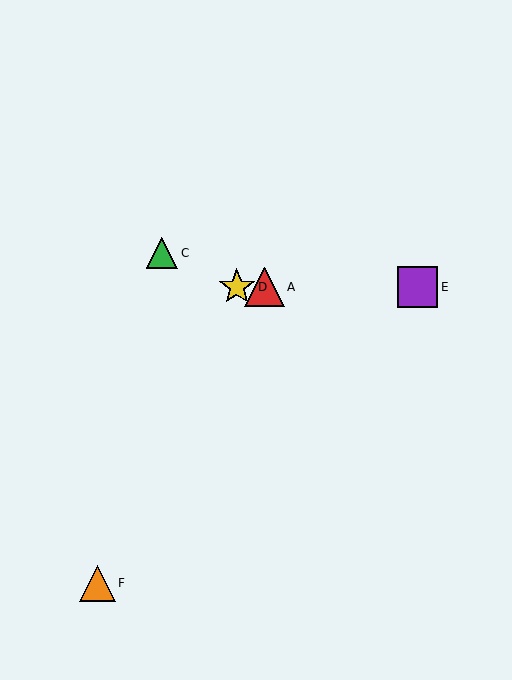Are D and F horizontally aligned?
No, D is at y≈287 and F is at y≈583.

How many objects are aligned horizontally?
4 objects (A, B, D, E) are aligned horizontally.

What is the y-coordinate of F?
Object F is at y≈583.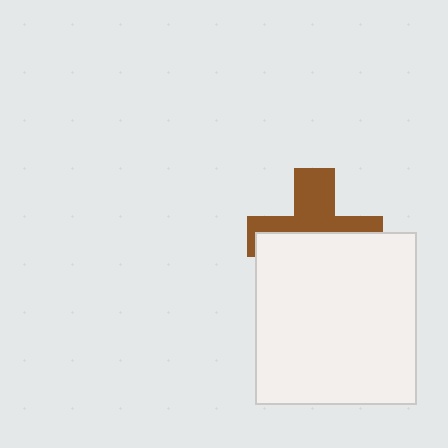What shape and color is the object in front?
The object in front is a white rectangle.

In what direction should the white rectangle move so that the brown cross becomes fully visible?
The white rectangle should move down. That is the shortest direction to clear the overlap and leave the brown cross fully visible.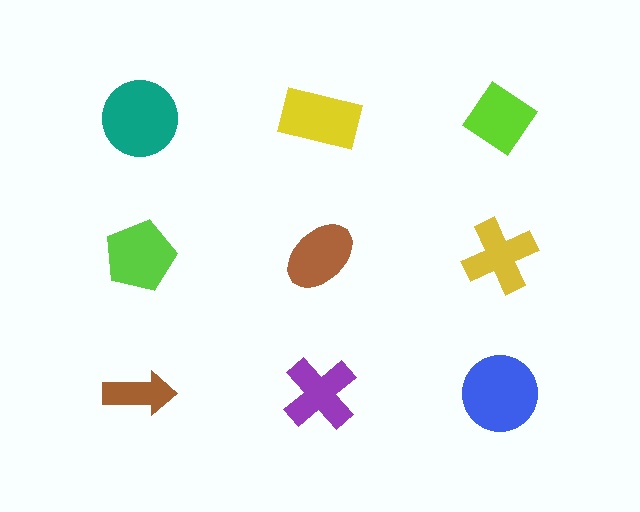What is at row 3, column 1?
A brown arrow.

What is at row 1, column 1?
A teal circle.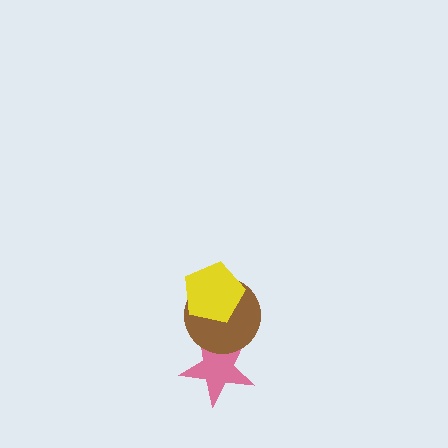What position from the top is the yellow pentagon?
The yellow pentagon is 1st from the top.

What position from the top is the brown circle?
The brown circle is 2nd from the top.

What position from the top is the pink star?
The pink star is 3rd from the top.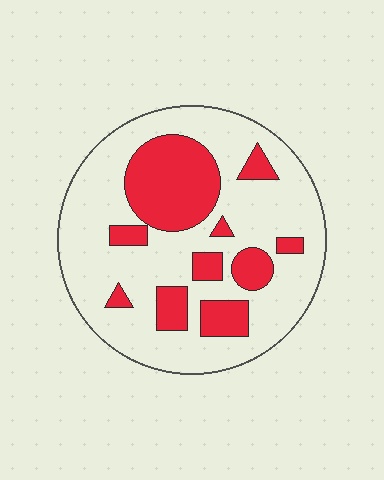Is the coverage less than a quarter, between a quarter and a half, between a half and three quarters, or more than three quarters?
Between a quarter and a half.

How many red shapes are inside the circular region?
10.